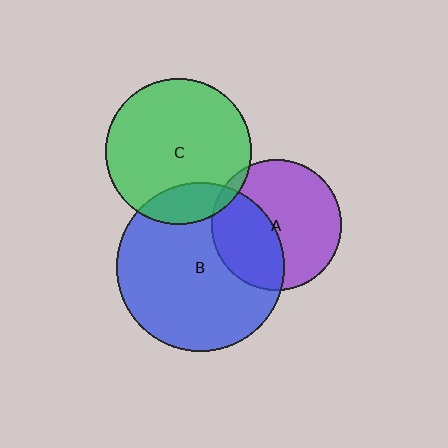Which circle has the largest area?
Circle B (blue).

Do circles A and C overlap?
Yes.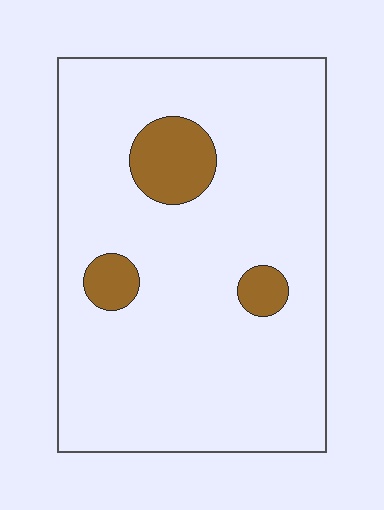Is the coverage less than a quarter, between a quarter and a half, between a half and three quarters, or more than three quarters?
Less than a quarter.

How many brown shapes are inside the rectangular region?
3.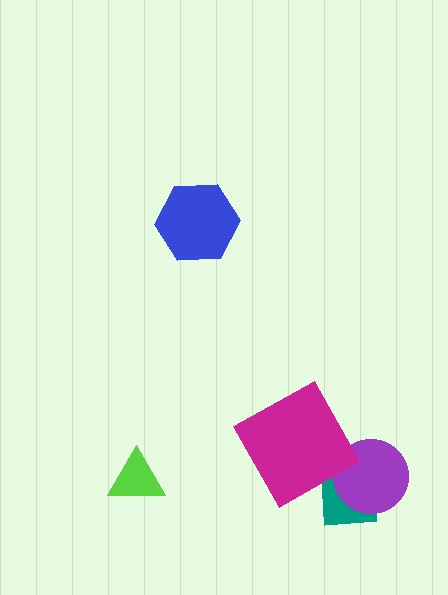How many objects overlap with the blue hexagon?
0 objects overlap with the blue hexagon.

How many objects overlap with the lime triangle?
0 objects overlap with the lime triangle.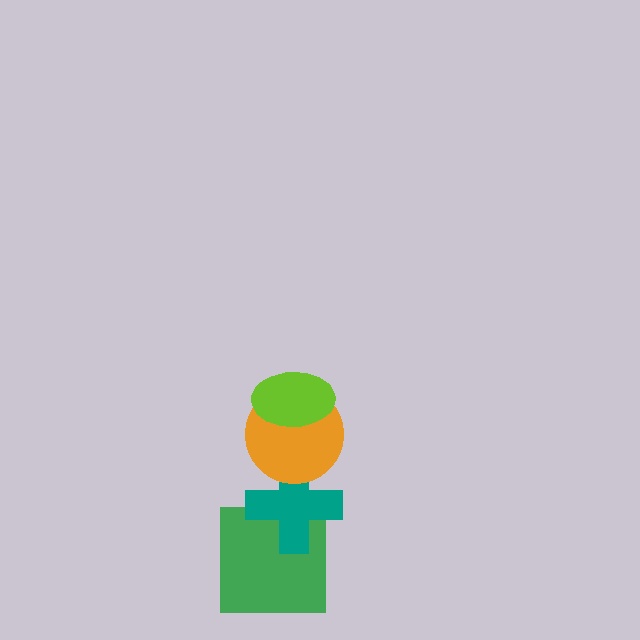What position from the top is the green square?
The green square is 4th from the top.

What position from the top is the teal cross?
The teal cross is 3rd from the top.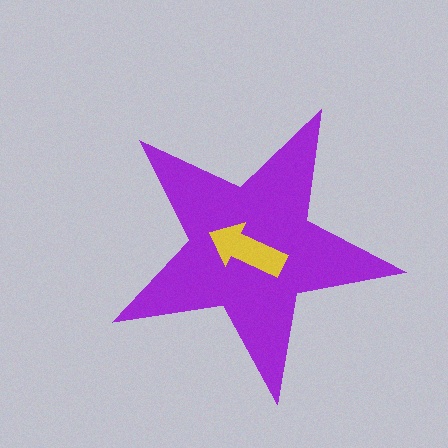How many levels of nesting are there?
2.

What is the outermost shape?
The purple star.